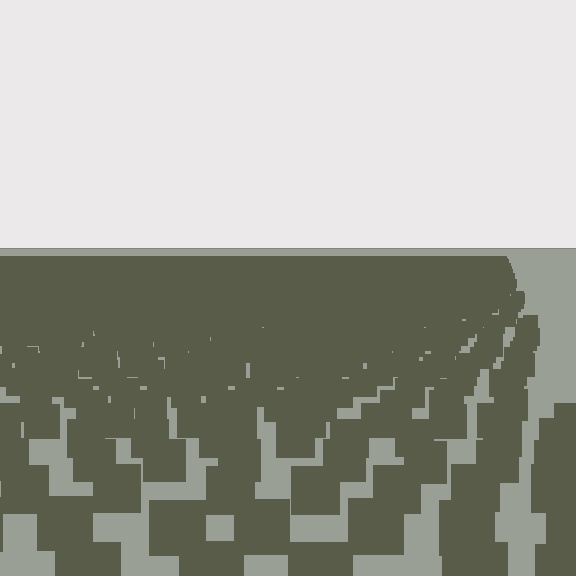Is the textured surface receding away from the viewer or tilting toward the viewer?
The surface is receding away from the viewer. Texture elements get smaller and denser toward the top.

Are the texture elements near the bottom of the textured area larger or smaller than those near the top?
Larger. Near the bottom, elements are closer to the viewer and appear at a bigger on-screen size.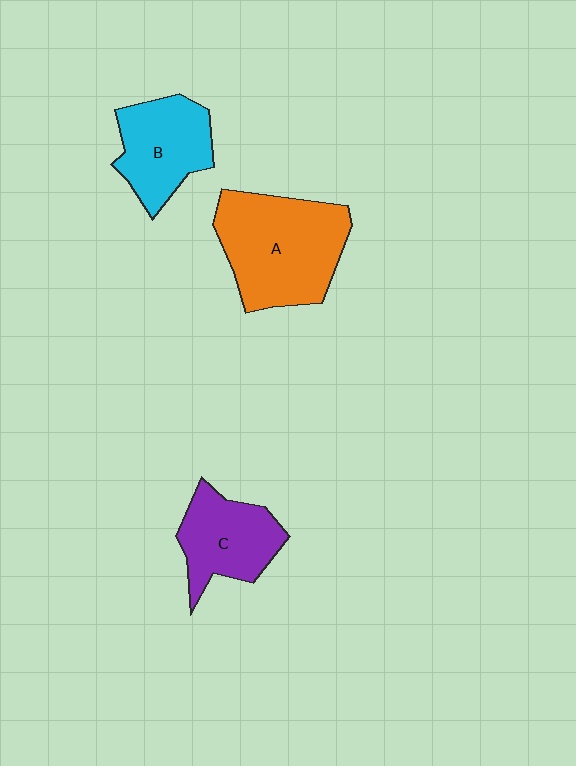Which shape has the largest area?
Shape A (orange).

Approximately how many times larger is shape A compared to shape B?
Approximately 1.5 times.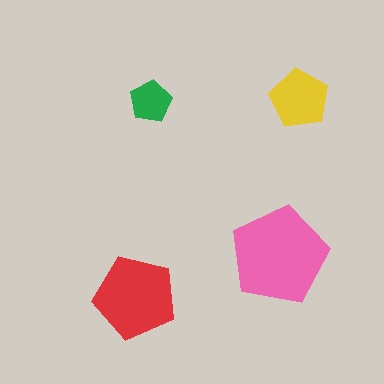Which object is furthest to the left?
The red pentagon is leftmost.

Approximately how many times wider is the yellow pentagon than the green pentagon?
About 1.5 times wider.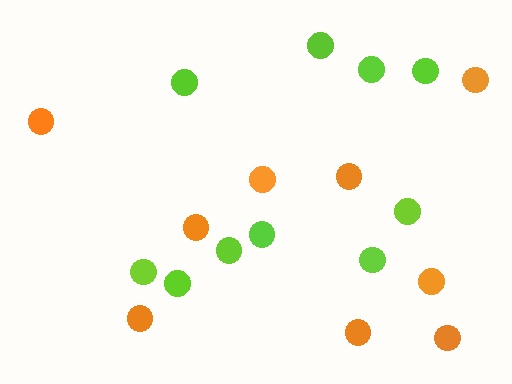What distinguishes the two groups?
There are 2 groups: one group of orange circles (9) and one group of lime circles (10).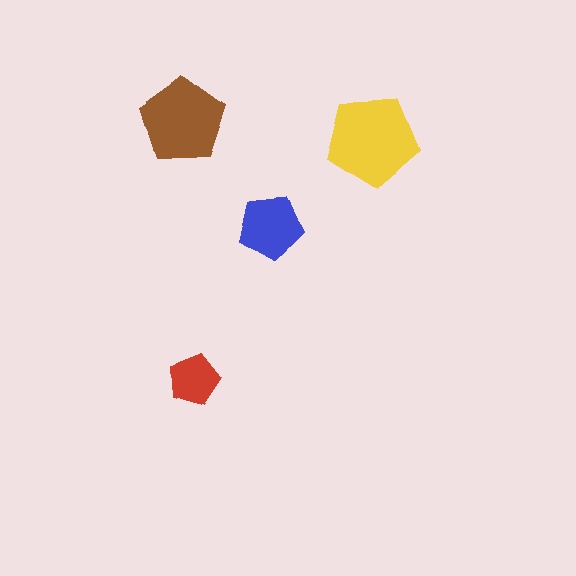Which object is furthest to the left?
The brown pentagon is leftmost.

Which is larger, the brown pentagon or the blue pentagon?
The brown one.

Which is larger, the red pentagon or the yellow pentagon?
The yellow one.